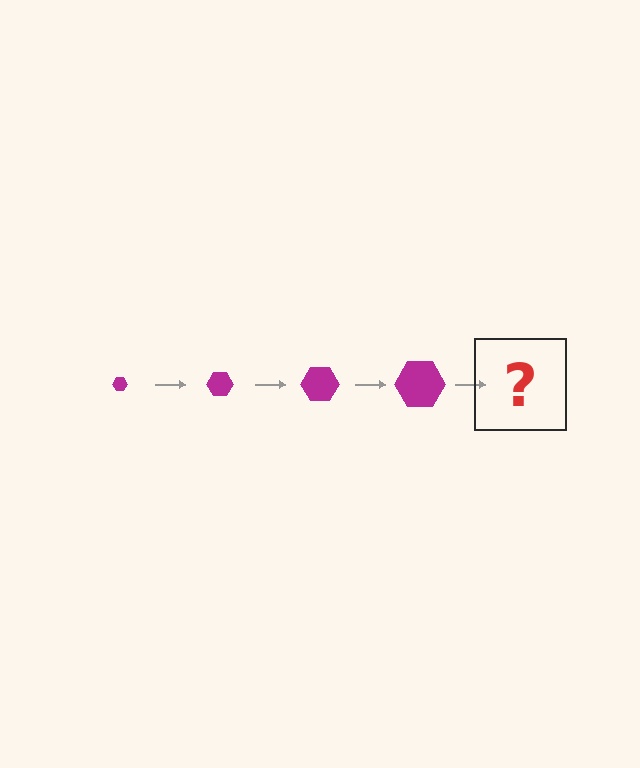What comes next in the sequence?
The next element should be a magenta hexagon, larger than the previous one.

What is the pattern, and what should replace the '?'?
The pattern is that the hexagon gets progressively larger each step. The '?' should be a magenta hexagon, larger than the previous one.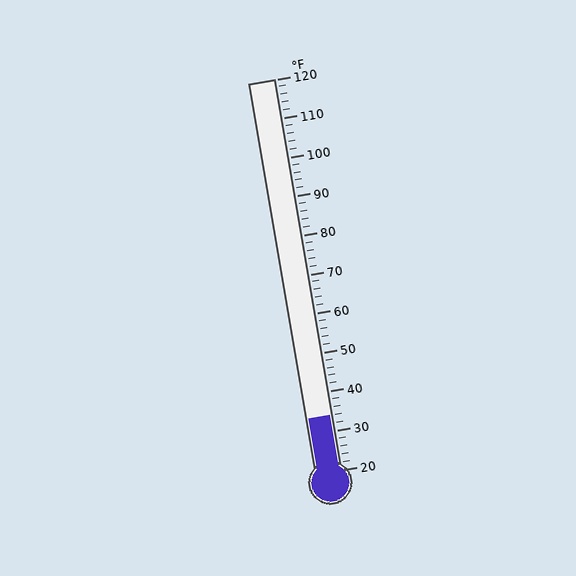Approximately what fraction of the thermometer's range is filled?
The thermometer is filled to approximately 15% of its range.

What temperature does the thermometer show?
The thermometer shows approximately 34°F.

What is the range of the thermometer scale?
The thermometer scale ranges from 20°F to 120°F.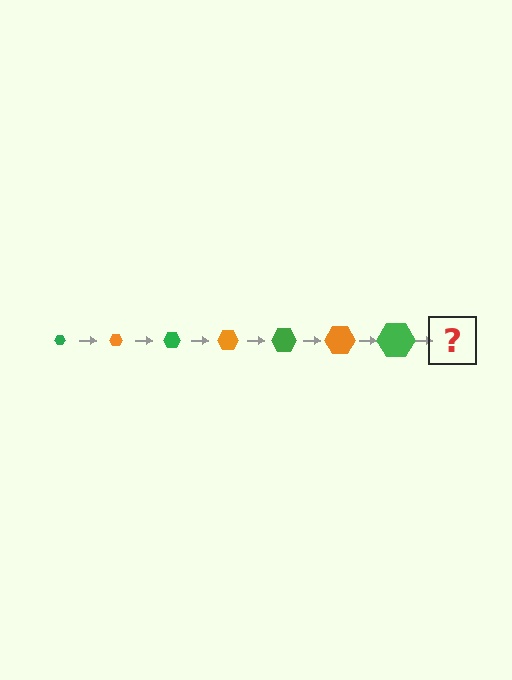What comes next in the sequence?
The next element should be an orange hexagon, larger than the previous one.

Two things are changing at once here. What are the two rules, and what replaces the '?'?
The two rules are that the hexagon grows larger each step and the color cycles through green and orange. The '?' should be an orange hexagon, larger than the previous one.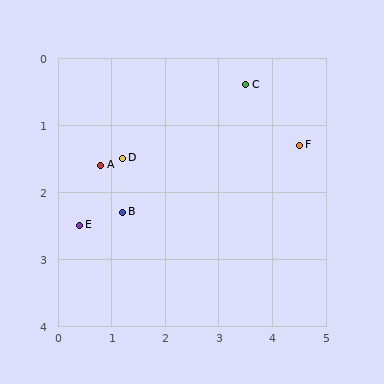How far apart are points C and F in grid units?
Points C and F are about 1.3 grid units apart.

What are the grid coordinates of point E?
Point E is at approximately (0.4, 2.5).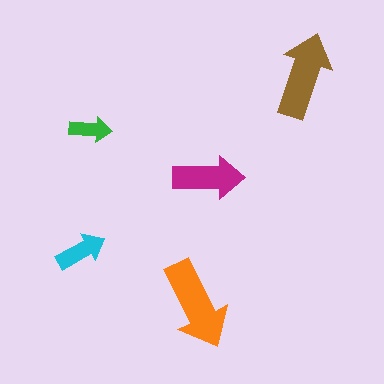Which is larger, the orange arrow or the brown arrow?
The orange one.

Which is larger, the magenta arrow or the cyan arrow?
The magenta one.